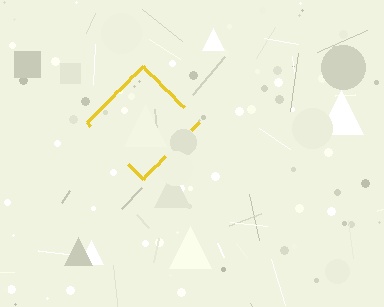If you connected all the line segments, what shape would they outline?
They would outline a diamond.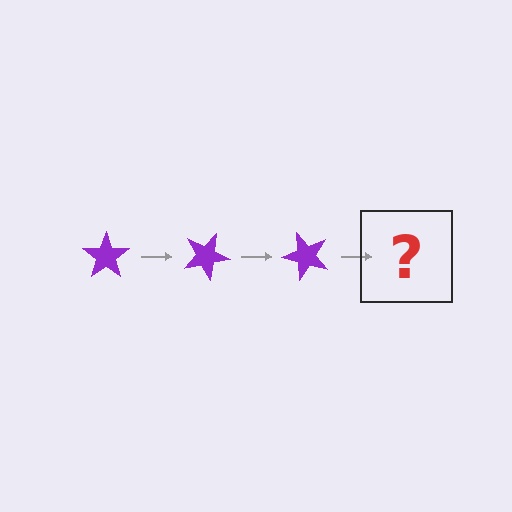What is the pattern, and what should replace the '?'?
The pattern is that the star rotates 25 degrees each step. The '?' should be a purple star rotated 75 degrees.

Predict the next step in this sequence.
The next step is a purple star rotated 75 degrees.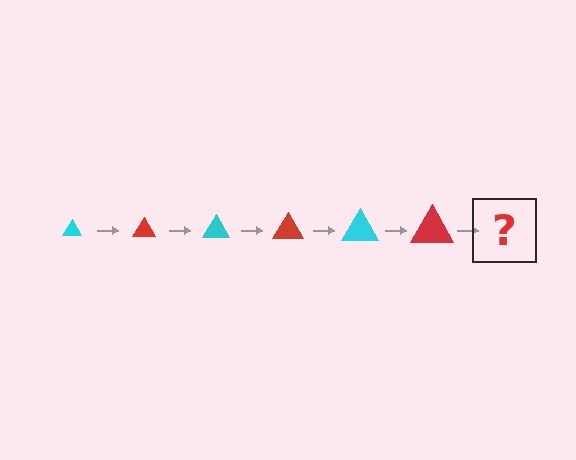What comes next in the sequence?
The next element should be a cyan triangle, larger than the previous one.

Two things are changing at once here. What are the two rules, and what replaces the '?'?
The two rules are that the triangle grows larger each step and the color cycles through cyan and red. The '?' should be a cyan triangle, larger than the previous one.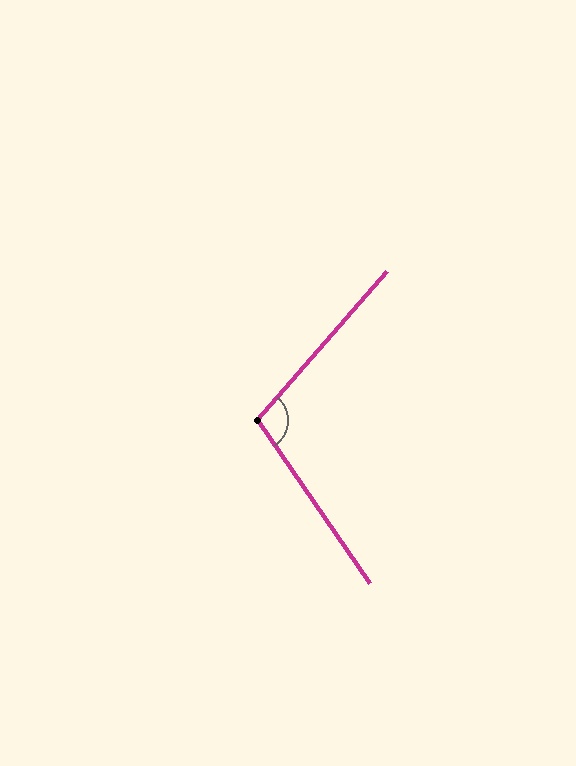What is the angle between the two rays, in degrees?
Approximately 104 degrees.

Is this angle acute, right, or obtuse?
It is obtuse.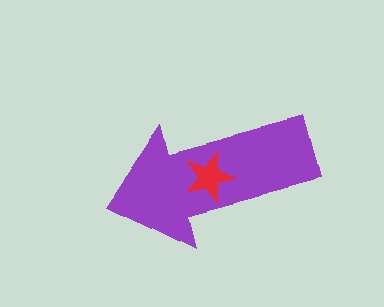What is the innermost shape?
The red star.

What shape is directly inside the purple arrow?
The red star.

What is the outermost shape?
The purple arrow.